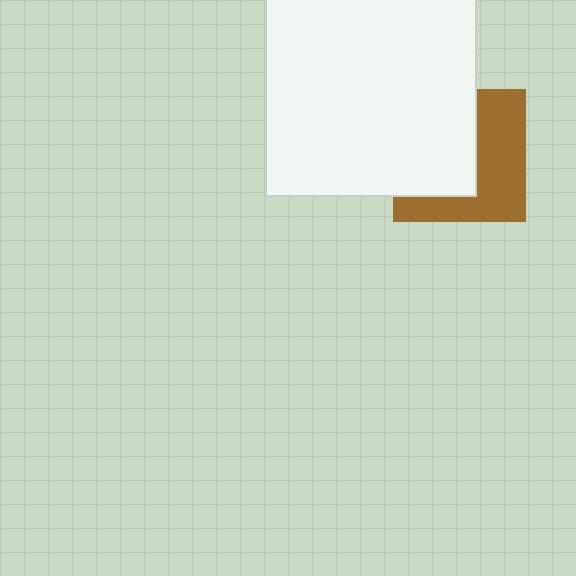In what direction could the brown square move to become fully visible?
The brown square could move right. That would shift it out from behind the white square entirely.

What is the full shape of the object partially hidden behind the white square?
The partially hidden object is a brown square.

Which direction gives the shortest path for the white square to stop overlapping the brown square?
Moving left gives the shortest separation.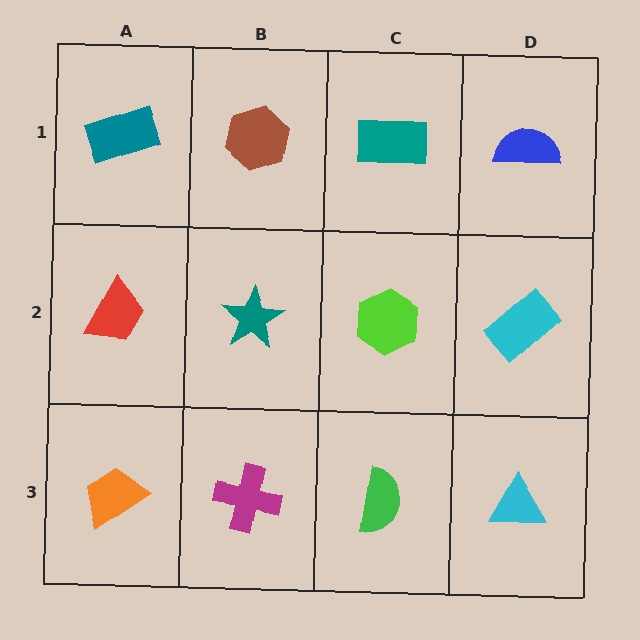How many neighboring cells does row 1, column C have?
3.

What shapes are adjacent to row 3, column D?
A cyan rectangle (row 2, column D), a green semicircle (row 3, column C).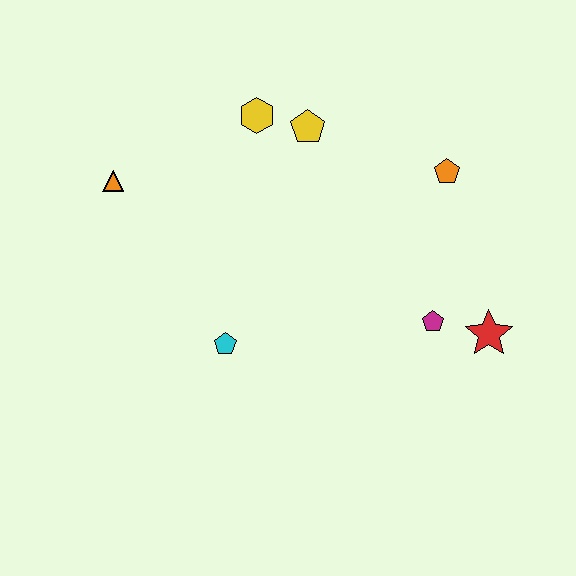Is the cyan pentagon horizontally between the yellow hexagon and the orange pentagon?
No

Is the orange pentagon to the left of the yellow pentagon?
No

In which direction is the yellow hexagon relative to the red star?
The yellow hexagon is to the left of the red star.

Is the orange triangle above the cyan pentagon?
Yes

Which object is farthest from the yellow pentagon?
The red star is farthest from the yellow pentagon.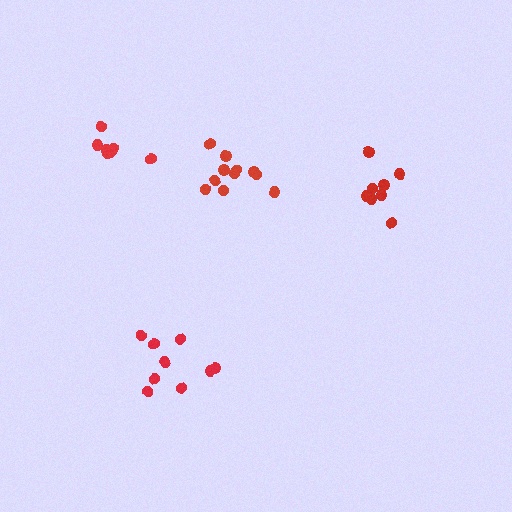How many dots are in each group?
Group 1: 8 dots, Group 2: 11 dots, Group 3: 7 dots, Group 4: 9 dots (35 total).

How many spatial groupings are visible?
There are 4 spatial groupings.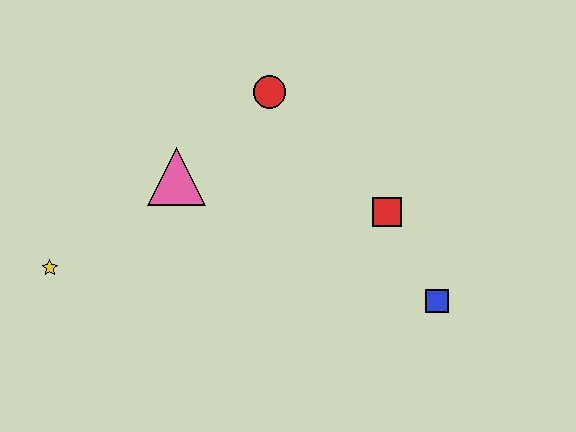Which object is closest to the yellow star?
The pink triangle is closest to the yellow star.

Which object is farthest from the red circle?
The yellow star is farthest from the red circle.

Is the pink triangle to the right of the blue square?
No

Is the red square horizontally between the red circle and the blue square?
Yes